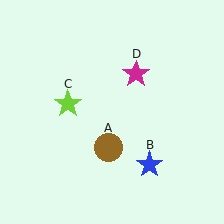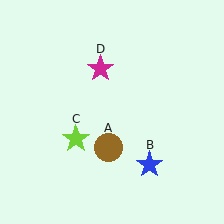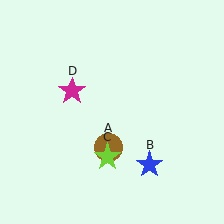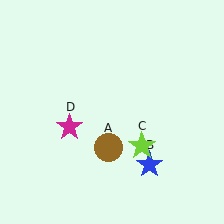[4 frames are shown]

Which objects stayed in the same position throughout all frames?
Brown circle (object A) and blue star (object B) remained stationary.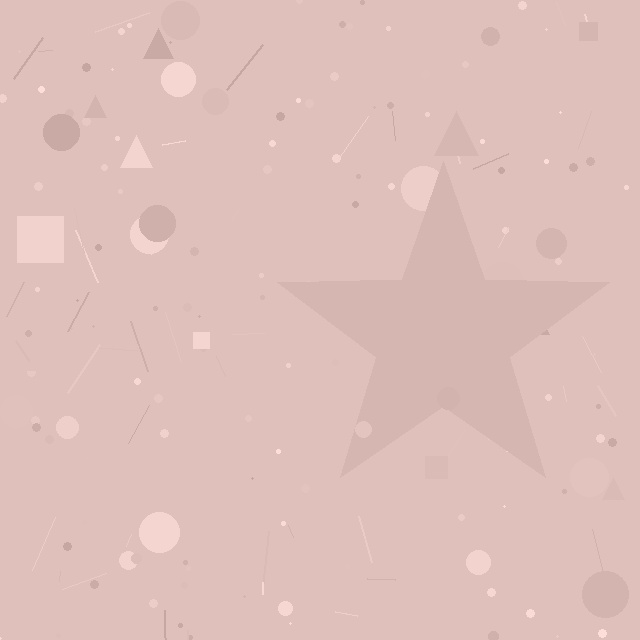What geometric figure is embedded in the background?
A star is embedded in the background.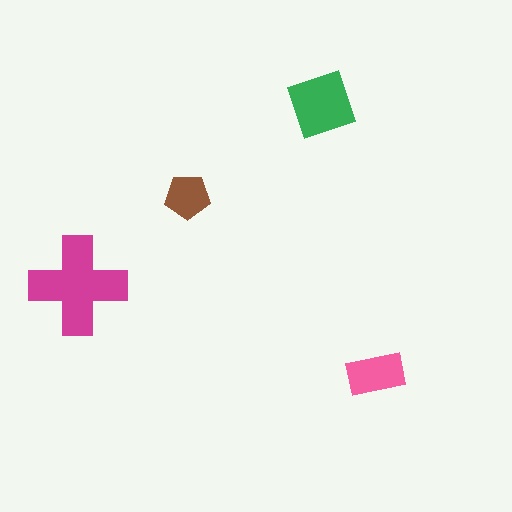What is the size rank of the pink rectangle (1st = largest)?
3rd.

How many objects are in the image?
There are 4 objects in the image.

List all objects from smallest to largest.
The brown pentagon, the pink rectangle, the green square, the magenta cross.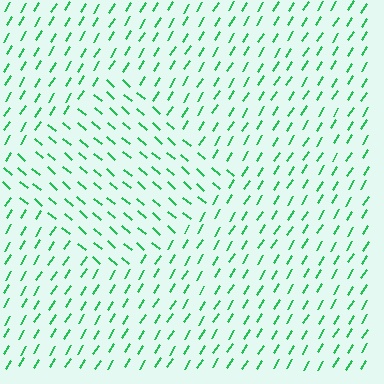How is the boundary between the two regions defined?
The boundary is defined purely by a change in line orientation (approximately 82 degrees difference). All lines are the same color and thickness.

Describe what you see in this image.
The image is filled with small green line segments. A diamond region in the image has lines oriented differently from the surrounding lines, creating a visible texture boundary.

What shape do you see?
I see a diamond.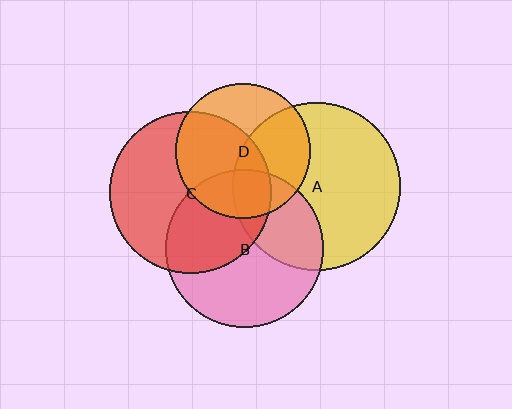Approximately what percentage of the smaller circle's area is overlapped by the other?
Approximately 25%.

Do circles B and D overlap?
Yes.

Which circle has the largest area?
Circle A (yellow).